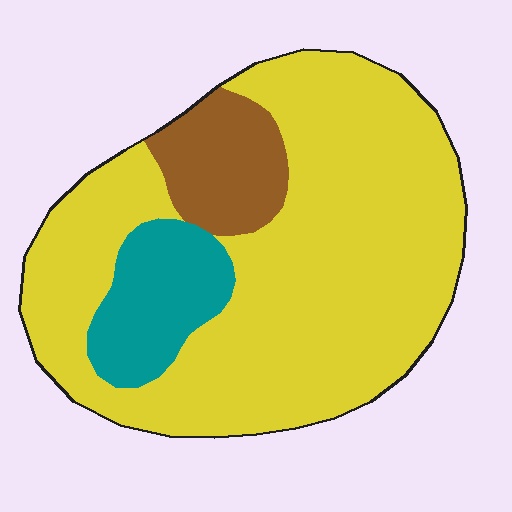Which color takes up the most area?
Yellow, at roughly 75%.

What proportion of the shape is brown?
Brown covers 12% of the shape.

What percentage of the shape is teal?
Teal covers about 15% of the shape.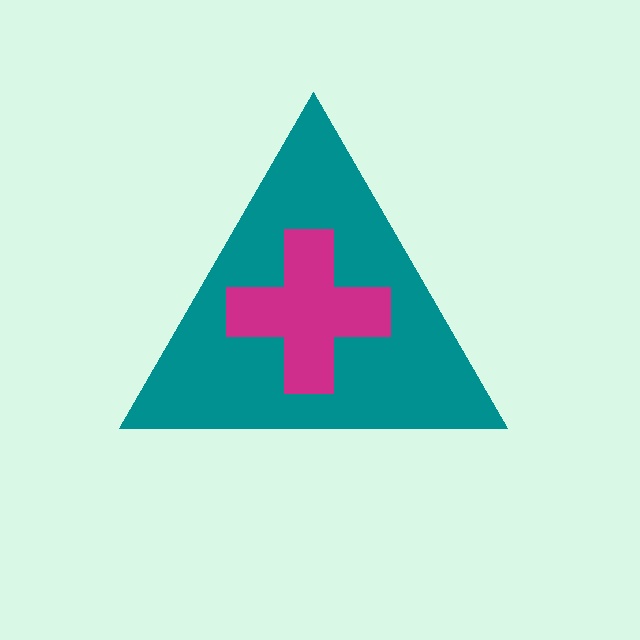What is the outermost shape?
The teal triangle.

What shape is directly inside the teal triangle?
The magenta cross.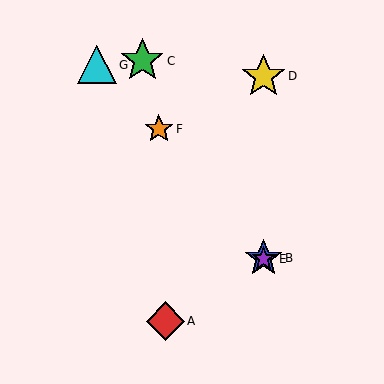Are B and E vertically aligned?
Yes, both are at x≈264.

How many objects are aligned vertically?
3 objects (B, D, E) are aligned vertically.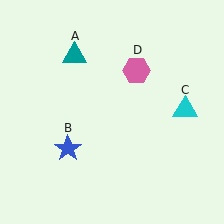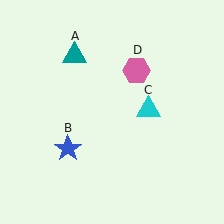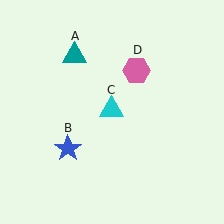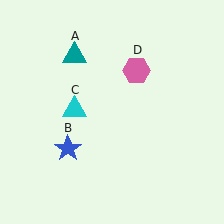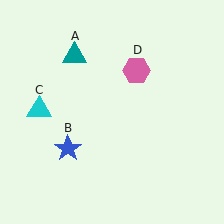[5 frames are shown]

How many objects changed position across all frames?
1 object changed position: cyan triangle (object C).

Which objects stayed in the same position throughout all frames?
Teal triangle (object A) and blue star (object B) and pink hexagon (object D) remained stationary.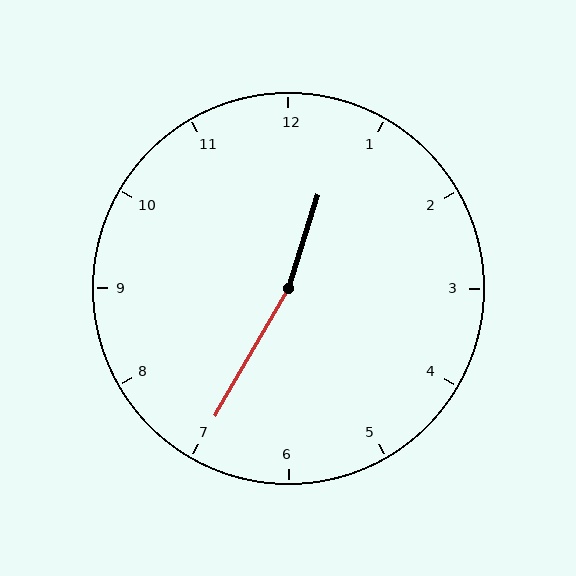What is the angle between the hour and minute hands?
Approximately 168 degrees.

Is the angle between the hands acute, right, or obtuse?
It is obtuse.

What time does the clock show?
12:35.